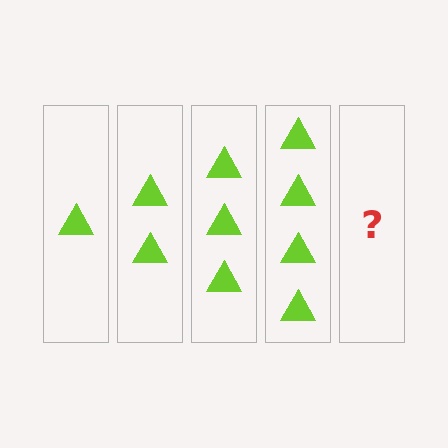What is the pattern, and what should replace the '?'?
The pattern is that each step adds one more triangle. The '?' should be 5 triangles.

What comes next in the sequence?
The next element should be 5 triangles.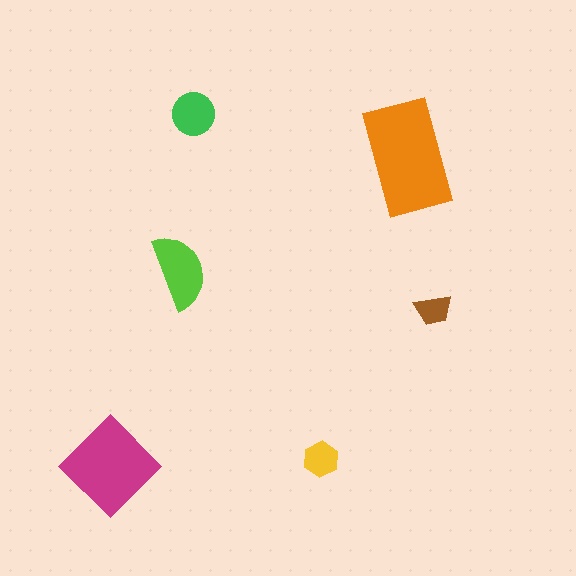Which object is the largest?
The orange rectangle.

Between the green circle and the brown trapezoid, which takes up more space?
The green circle.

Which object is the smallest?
The brown trapezoid.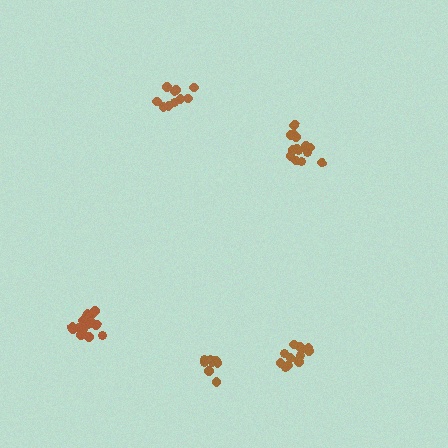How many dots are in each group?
Group 1: 15 dots, Group 2: 9 dots, Group 3: 15 dots, Group 4: 10 dots, Group 5: 15 dots (64 total).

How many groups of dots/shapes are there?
There are 5 groups.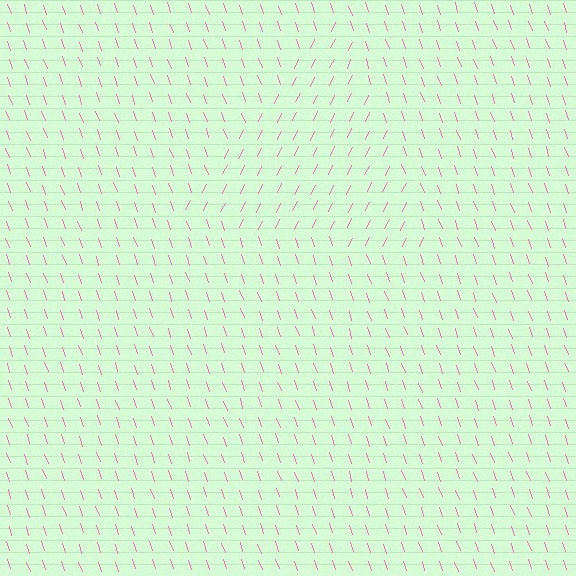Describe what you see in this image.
The image is filled with small pink line segments. A triangle region in the image has lines oriented differently from the surrounding lines, creating a visible texture boundary.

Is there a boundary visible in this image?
Yes, there is a texture boundary formed by a change in line orientation.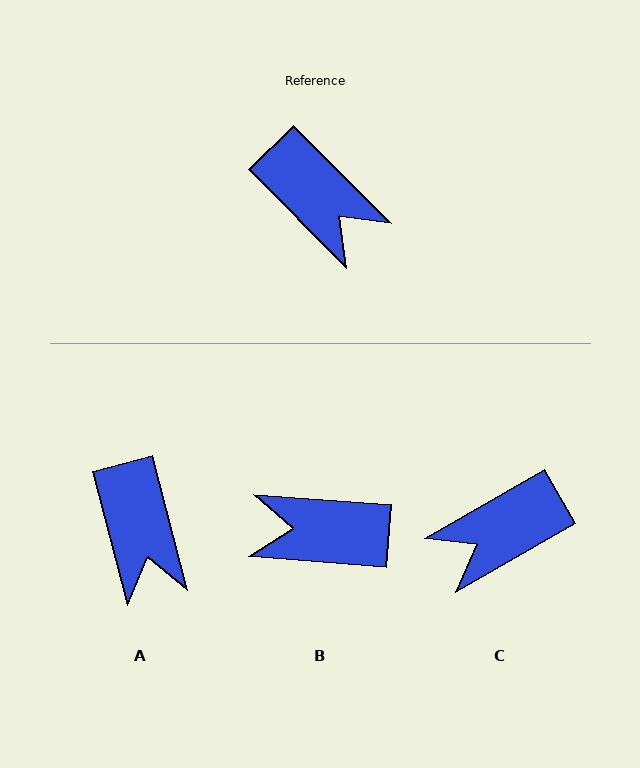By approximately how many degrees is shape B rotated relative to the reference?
Approximately 139 degrees clockwise.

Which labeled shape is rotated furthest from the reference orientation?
B, about 139 degrees away.